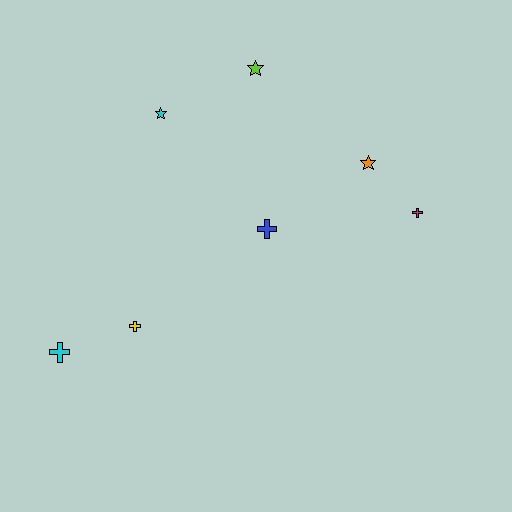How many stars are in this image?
There are 3 stars.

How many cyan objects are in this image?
There are 2 cyan objects.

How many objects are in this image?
There are 7 objects.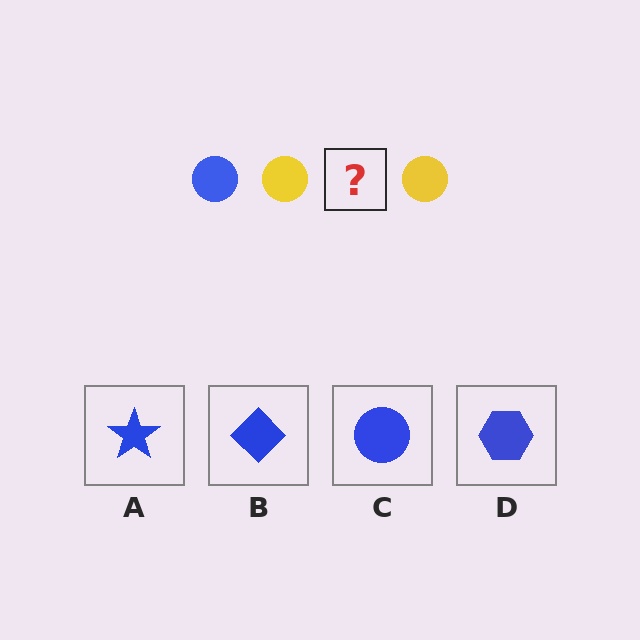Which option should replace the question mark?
Option C.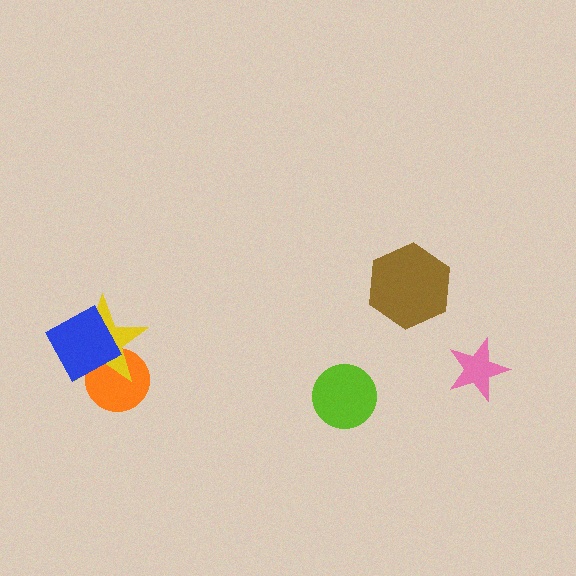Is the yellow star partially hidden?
Yes, it is partially covered by another shape.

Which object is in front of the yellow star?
The blue diamond is in front of the yellow star.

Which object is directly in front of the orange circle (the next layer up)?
The yellow star is directly in front of the orange circle.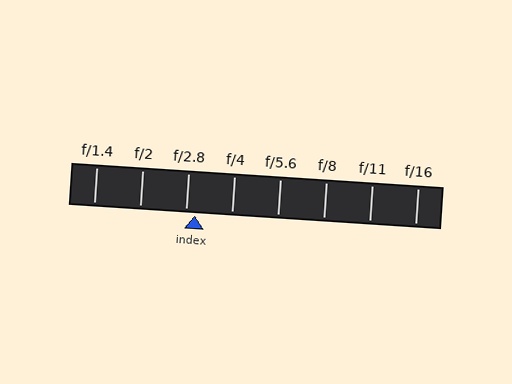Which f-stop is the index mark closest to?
The index mark is closest to f/2.8.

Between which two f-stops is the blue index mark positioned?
The index mark is between f/2.8 and f/4.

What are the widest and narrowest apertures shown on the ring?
The widest aperture shown is f/1.4 and the narrowest is f/16.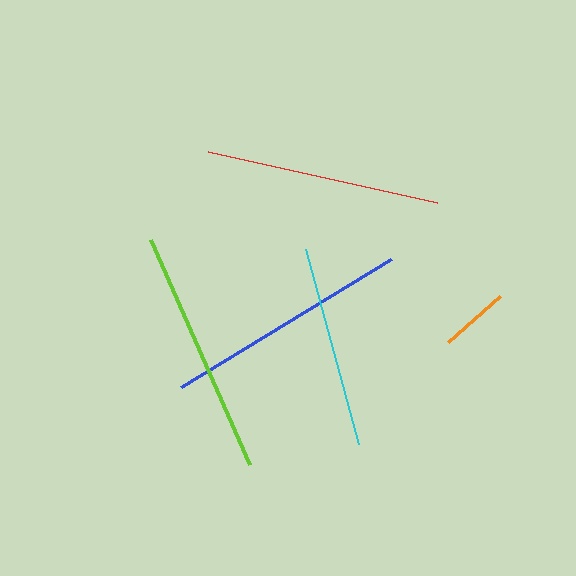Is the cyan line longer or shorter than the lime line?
The lime line is longer than the cyan line.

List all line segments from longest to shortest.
From longest to shortest: lime, blue, red, cyan, orange.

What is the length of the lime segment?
The lime segment is approximately 245 pixels long.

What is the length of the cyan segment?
The cyan segment is approximately 202 pixels long.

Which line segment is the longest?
The lime line is the longest at approximately 245 pixels.